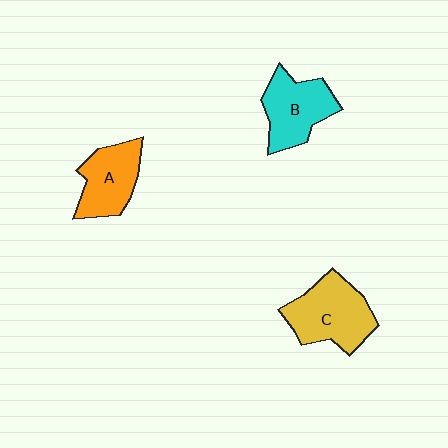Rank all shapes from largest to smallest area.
From largest to smallest: C (yellow), B (cyan), A (orange).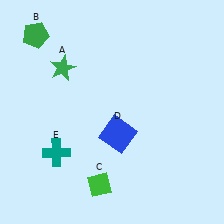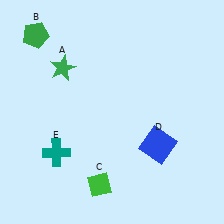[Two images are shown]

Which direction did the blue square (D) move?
The blue square (D) moved right.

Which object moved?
The blue square (D) moved right.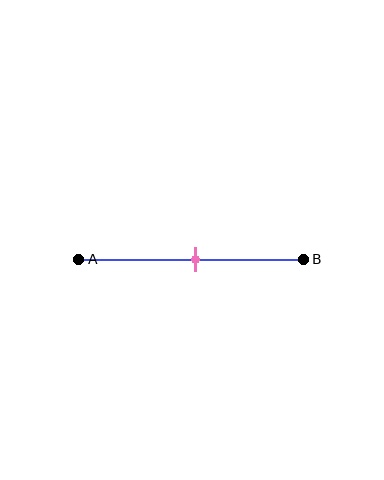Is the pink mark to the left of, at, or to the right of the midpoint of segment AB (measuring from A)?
The pink mark is approximately at the midpoint of segment AB.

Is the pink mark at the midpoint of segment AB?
Yes, the mark is approximately at the midpoint.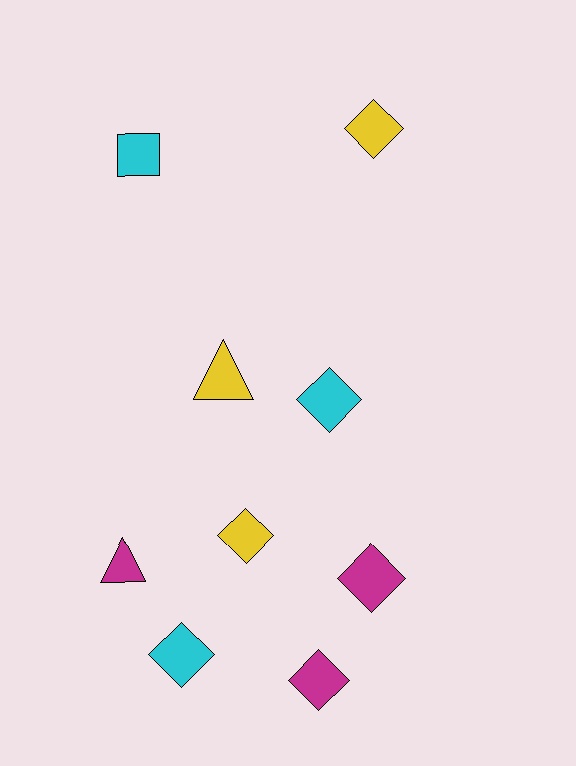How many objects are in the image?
There are 9 objects.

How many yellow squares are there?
There are no yellow squares.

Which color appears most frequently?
Cyan, with 3 objects.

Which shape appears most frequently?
Diamond, with 6 objects.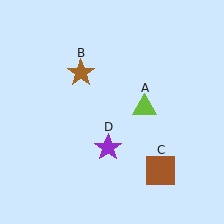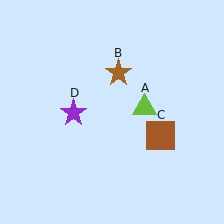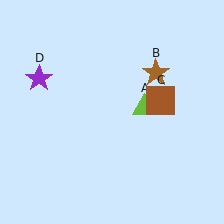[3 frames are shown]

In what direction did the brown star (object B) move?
The brown star (object B) moved right.